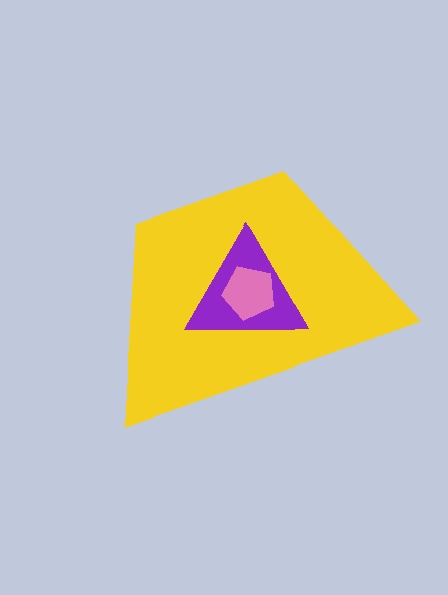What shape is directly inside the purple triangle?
The pink pentagon.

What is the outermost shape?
The yellow trapezoid.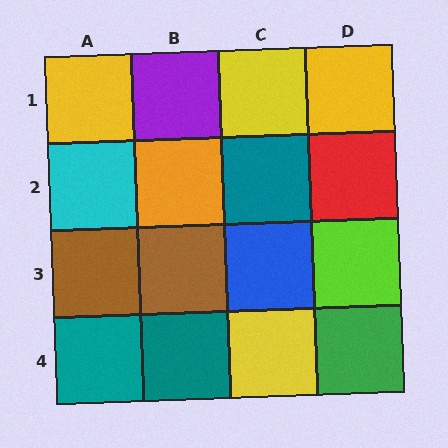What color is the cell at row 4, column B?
Teal.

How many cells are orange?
1 cell is orange.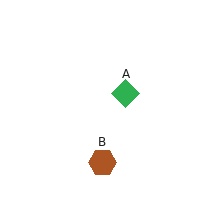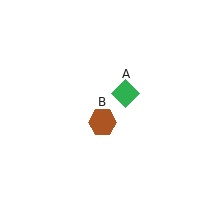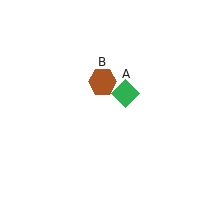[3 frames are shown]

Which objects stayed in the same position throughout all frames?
Green diamond (object A) remained stationary.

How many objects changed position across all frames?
1 object changed position: brown hexagon (object B).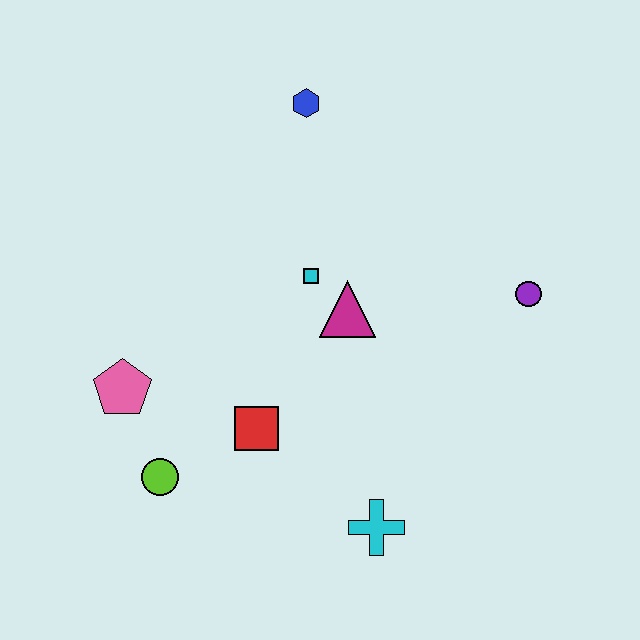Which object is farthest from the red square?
The blue hexagon is farthest from the red square.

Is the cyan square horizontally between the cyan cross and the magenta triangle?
No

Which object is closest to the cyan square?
The magenta triangle is closest to the cyan square.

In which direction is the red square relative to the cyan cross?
The red square is to the left of the cyan cross.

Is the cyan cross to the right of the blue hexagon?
Yes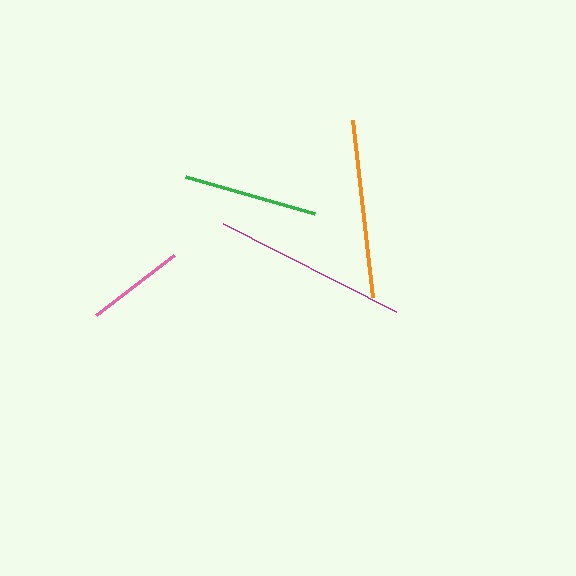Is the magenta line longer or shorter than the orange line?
The magenta line is longer than the orange line.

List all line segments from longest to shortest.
From longest to shortest: magenta, orange, green, pink.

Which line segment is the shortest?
The pink line is the shortest at approximately 99 pixels.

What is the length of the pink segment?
The pink segment is approximately 99 pixels long.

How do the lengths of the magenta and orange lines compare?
The magenta and orange lines are approximately the same length.